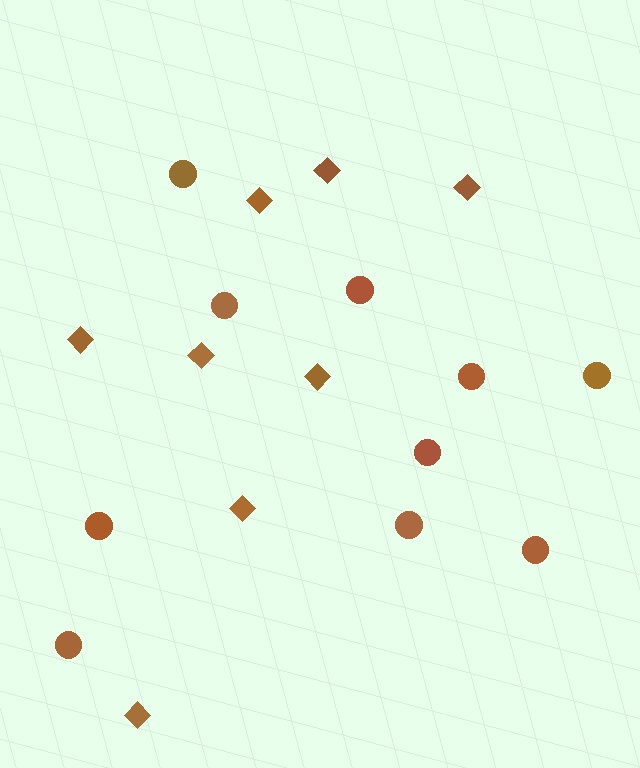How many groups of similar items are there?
There are 2 groups: one group of circles (10) and one group of diamonds (8).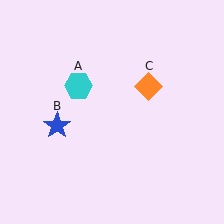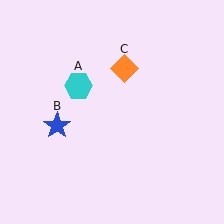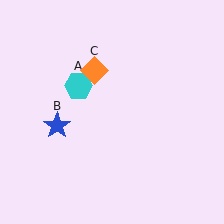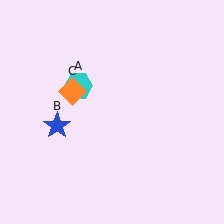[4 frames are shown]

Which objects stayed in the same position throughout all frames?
Cyan hexagon (object A) and blue star (object B) remained stationary.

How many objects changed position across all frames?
1 object changed position: orange diamond (object C).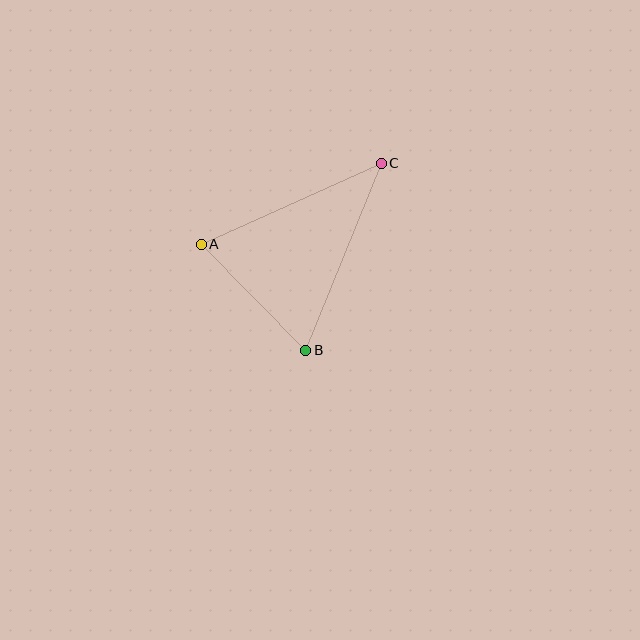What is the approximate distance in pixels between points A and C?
The distance between A and C is approximately 197 pixels.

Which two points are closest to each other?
Points A and B are closest to each other.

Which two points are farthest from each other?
Points B and C are farthest from each other.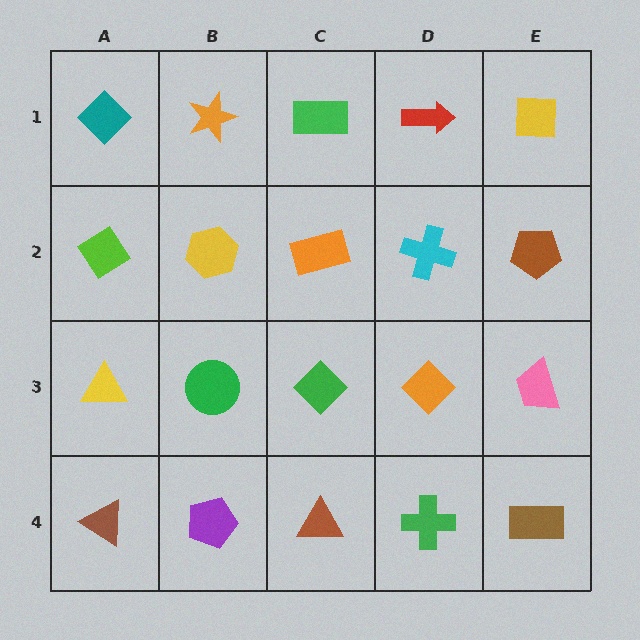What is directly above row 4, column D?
An orange diamond.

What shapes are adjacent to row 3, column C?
An orange rectangle (row 2, column C), a brown triangle (row 4, column C), a green circle (row 3, column B), an orange diamond (row 3, column D).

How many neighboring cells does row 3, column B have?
4.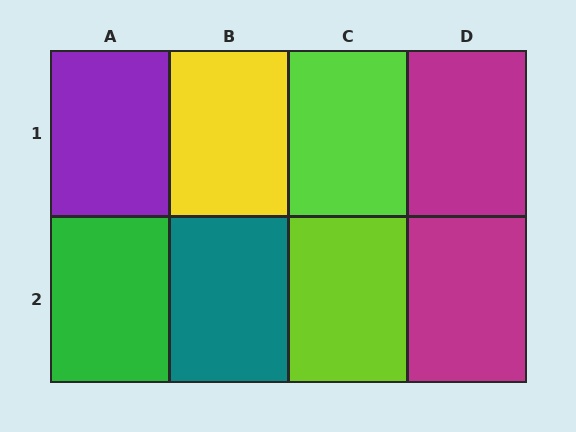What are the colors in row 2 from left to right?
Green, teal, lime, magenta.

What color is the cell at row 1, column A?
Purple.